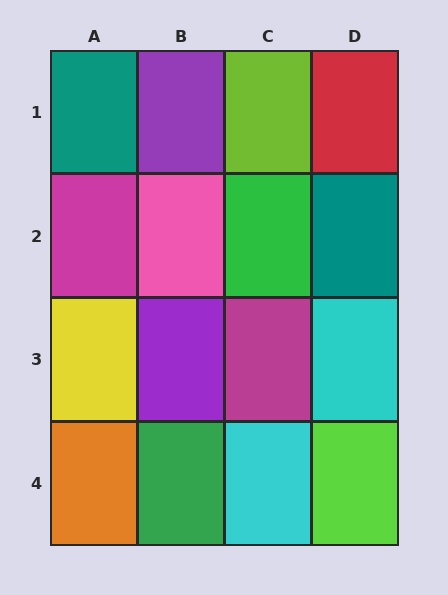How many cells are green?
2 cells are green.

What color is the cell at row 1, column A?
Teal.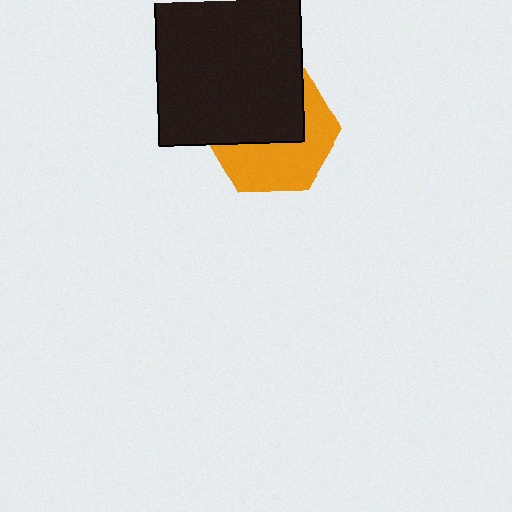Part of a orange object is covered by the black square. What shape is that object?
It is a hexagon.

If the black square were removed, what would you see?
You would see the complete orange hexagon.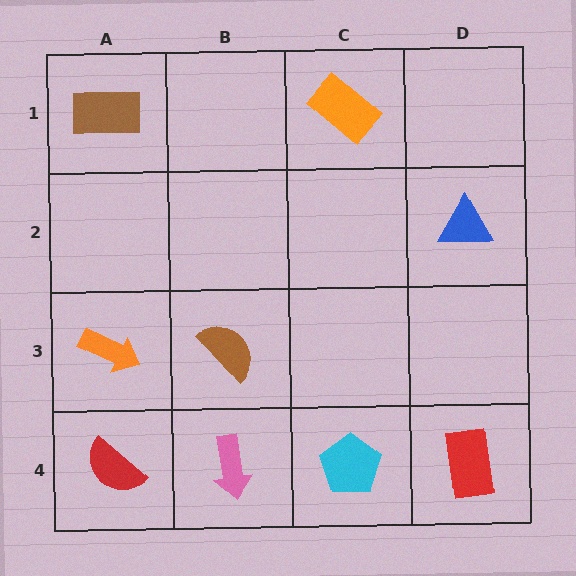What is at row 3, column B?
A brown semicircle.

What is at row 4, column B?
A pink arrow.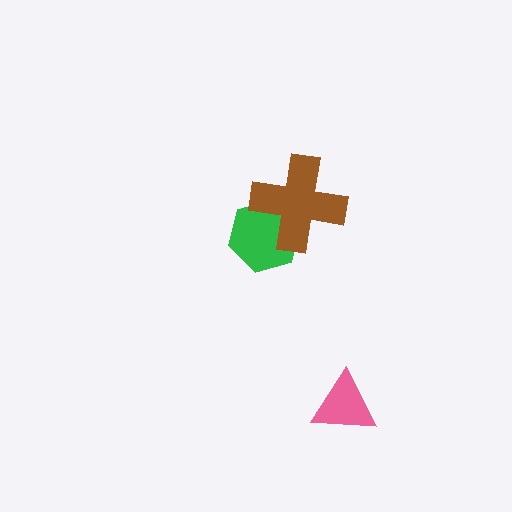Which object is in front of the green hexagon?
The brown cross is in front of the green hexagon.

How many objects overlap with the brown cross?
1 object overlaps with the brown cross.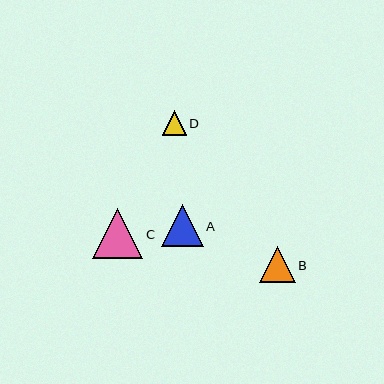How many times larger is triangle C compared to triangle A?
Triangle C is approximately 1.2 times the size of triangle A.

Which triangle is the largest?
Triangle C is the largest with a size of approximately 51 pixels.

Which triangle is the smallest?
Triangle D is the smallest with a size of approximately 24 pixels.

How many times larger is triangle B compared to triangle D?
Triangle B is approximately 1.5 times the size of triangle D.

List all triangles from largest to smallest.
From largest to smallest: C, A, B, D.